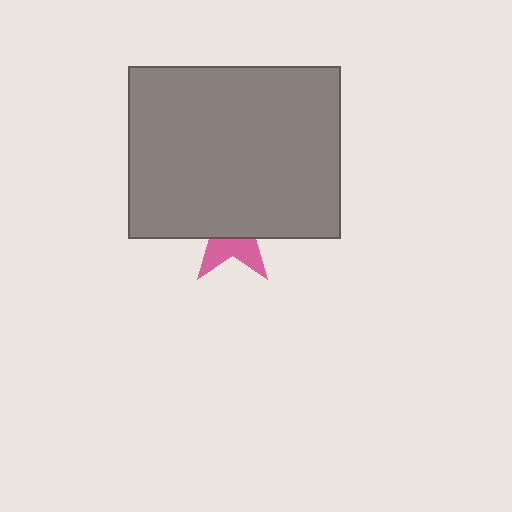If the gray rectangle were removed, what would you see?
You would see the complete pink star.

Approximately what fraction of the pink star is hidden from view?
Roughly 65% of the pink star is hidden behind the gray rectangle.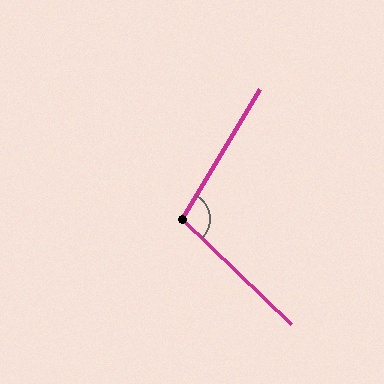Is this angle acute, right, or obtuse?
It is obtuse.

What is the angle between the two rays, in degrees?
Approximately 103 degrees.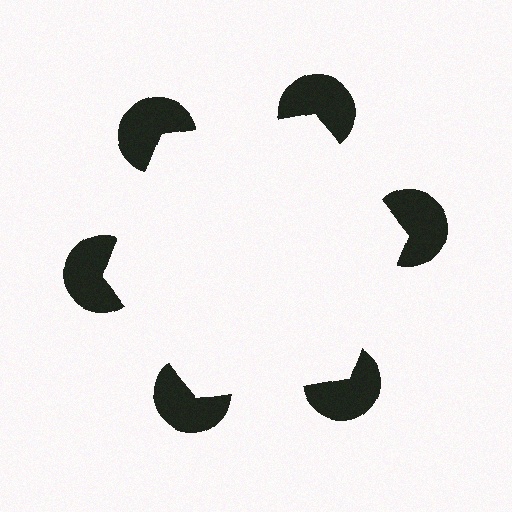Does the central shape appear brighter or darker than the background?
It typically appears slightly brighter than the background, even though no actual brightness change is drawn.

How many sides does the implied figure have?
6 sides.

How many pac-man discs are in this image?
There are 6 — one at each vertex of the illusory hexagon.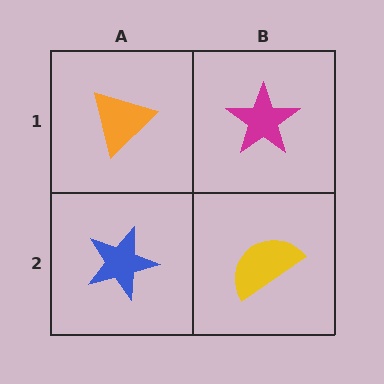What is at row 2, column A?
A blue star.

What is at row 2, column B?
A yellow semicircle.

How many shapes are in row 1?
2 shapes.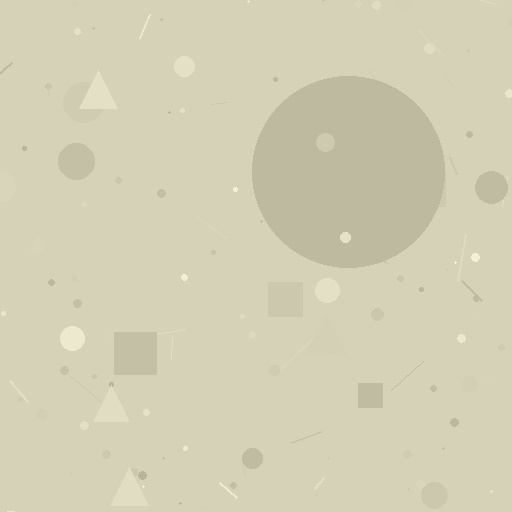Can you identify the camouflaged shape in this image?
The camouflaged shape is a circle.